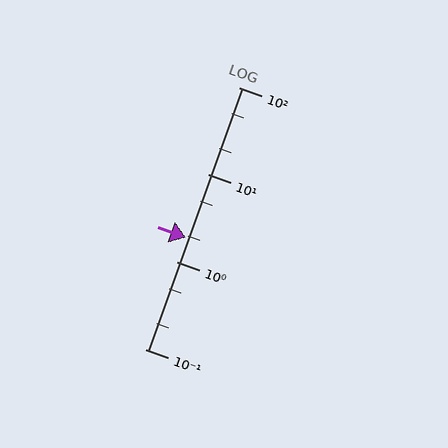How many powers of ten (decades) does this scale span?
The scale spans 3 decades, from 0.1 to 100.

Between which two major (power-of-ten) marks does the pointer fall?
The pointer is between 1 and 10.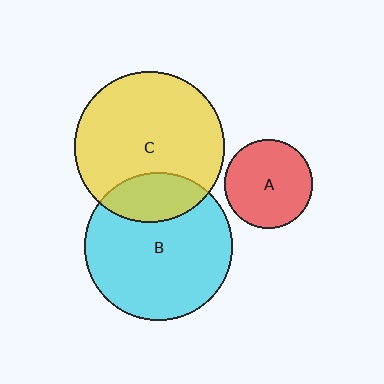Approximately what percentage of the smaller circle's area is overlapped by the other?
Approximately 20%.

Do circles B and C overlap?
Yes.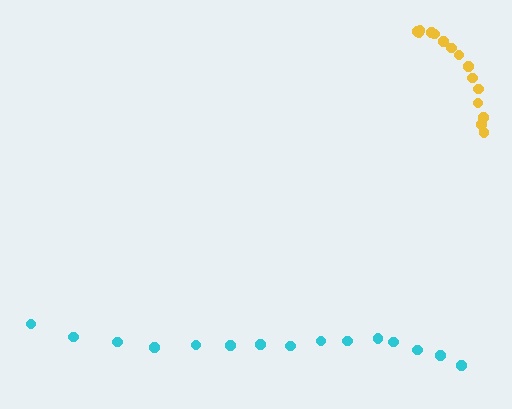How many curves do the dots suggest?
There are 2 distinct paths.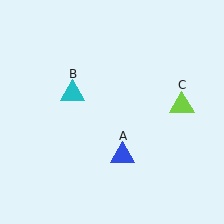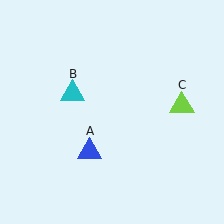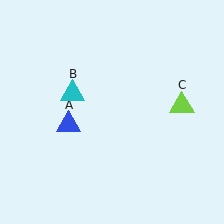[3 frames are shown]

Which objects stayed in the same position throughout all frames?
Cyan triangle (object B) and lime triangle (object C) remained stationary.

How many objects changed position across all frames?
1 object changed position: blue triangle (object A).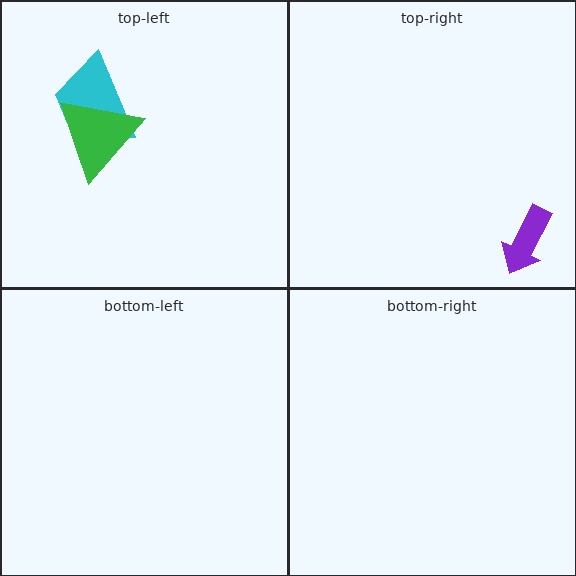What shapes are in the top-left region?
The cyan trapezoid, the green triangle.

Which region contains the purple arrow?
The top-right region.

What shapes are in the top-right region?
The purple arrow.